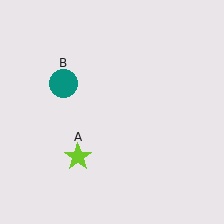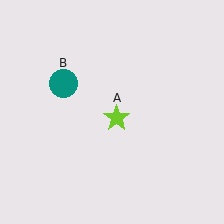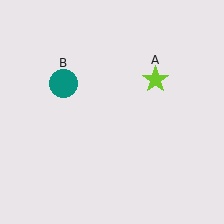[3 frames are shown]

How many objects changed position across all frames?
1 object changed position: lime star (object A).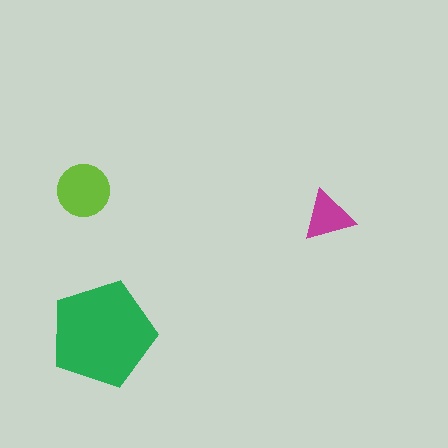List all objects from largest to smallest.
The green pentagon, the lime circle, the magenta triangle.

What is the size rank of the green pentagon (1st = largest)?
1st.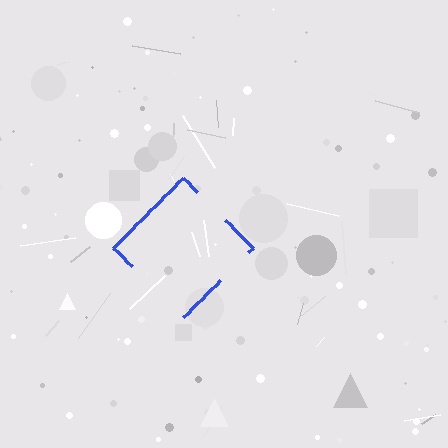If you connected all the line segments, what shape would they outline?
They would outline a diamond.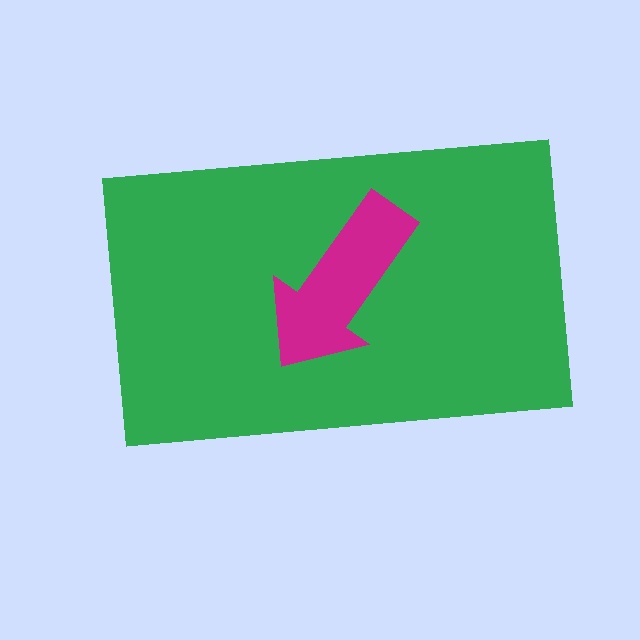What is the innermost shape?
The magenta arrow.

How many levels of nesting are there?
2.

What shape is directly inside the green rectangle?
The magenta arrow.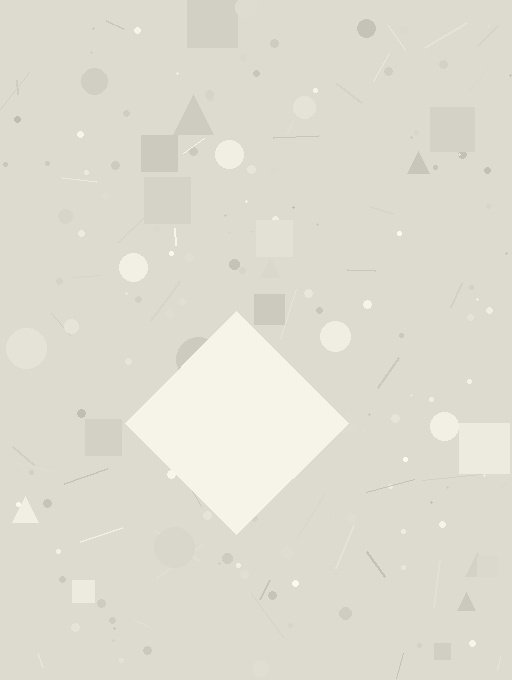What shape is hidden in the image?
A diamond is hidden in the image.